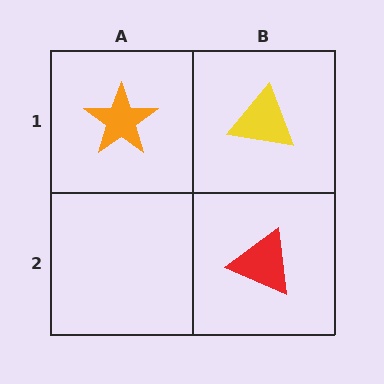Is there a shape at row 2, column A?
No, that cell is empty.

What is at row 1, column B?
A yellow triangle.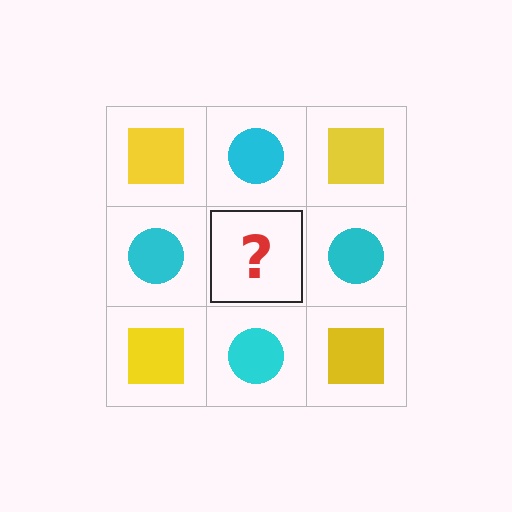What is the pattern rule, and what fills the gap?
The rule is that it alternates yellow square and cyan circle in a checkerboard pattern. The gap should be filled with a yellow square.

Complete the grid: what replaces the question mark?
The question mark should be replaced with a yellow square.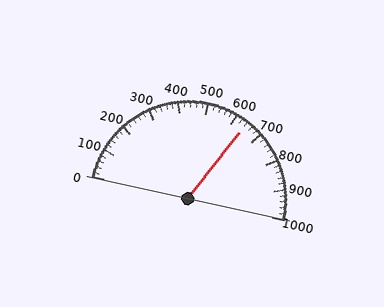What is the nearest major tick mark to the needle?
The nearest major tick mark is 600.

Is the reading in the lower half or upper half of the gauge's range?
The reading is in the upper half of the range (0 to 1000).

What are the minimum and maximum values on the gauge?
The gauge ranges from 0 to 1000.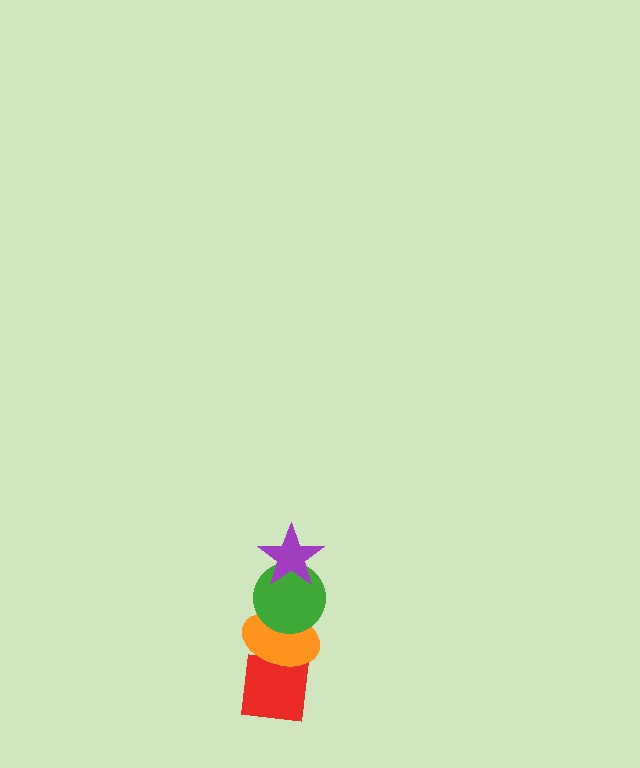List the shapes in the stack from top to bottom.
From top to bottom: the purple star, the green circle, the orange ellipse, the red square.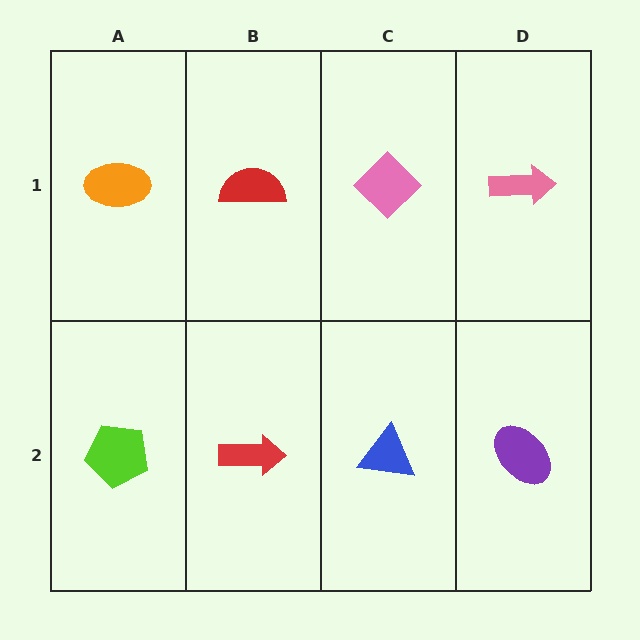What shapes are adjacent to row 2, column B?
A red semicircle (row 1, column B), a lime pentagon (row 2, column A), a blue triangle (row 2, column C).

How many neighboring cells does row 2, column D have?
2.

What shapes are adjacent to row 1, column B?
A red arrow (row 2, column B), an orange ellipse (row 1, column A), a pink diamond (row 1, column C).